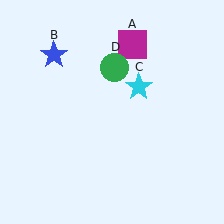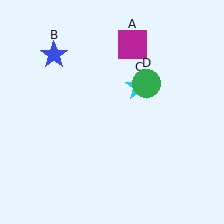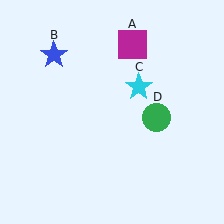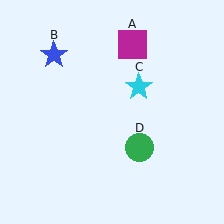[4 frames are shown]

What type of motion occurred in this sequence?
The green circle (object D) rotated clockwise around the center of the scene.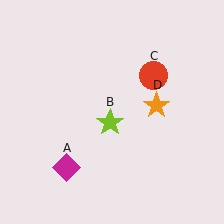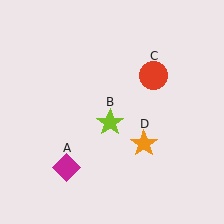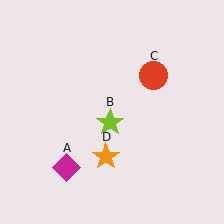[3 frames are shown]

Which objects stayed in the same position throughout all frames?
Magenta diamond (object A) and lime star (object B) and red circle (object C) remained stationary.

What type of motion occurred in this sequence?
The orange star (object D) rotated clockwise around the center of the scene.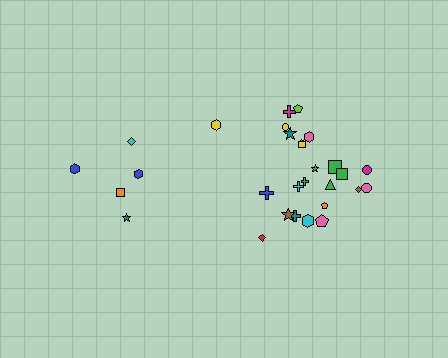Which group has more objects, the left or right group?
The right group.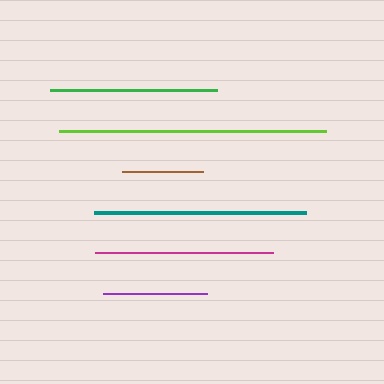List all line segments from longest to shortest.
From longest to shortest: lime, teal, magenta, green, purple, brown.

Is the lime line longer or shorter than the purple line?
The lime line is longer than the purple line.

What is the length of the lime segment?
The lime segment is approximately 267 pixels long.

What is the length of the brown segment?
The brown segment is approximately 81 pixels long.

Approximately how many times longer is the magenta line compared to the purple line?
The magenta line is approximately 1.7 times the length of the purple line.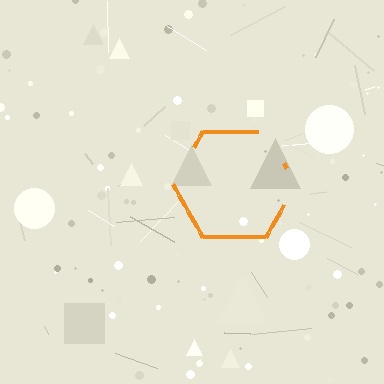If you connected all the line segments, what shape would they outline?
They would outline a hexagon.